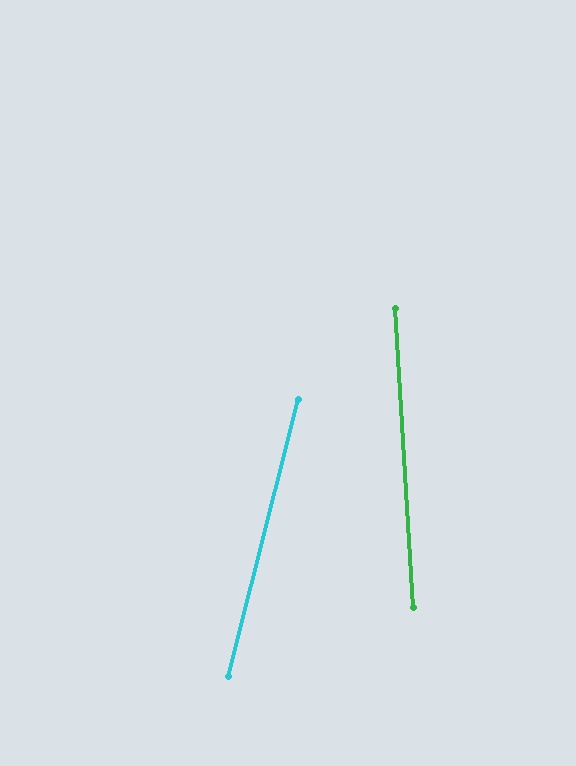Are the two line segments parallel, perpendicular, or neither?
Neither parallel nor perpendicular — they differ by about 17°.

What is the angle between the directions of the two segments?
Approximately 17 degrees.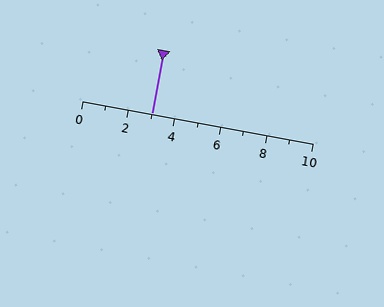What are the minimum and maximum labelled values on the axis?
The axis runs from 0 to 10.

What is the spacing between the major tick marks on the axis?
The major ticks are spaced 2 apart.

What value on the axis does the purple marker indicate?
The marker indicates approximately 3.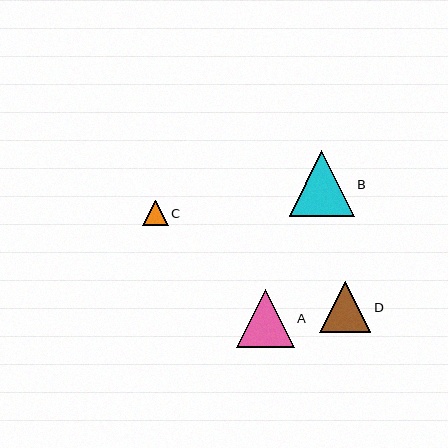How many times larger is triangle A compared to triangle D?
Triangle A is approximately 1.1 times the size of triangle D.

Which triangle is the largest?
Triangle B is the largest with a size of approximately 65 pixels.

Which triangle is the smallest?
Triangle C is the smallest with a size of approximately 26 pixels.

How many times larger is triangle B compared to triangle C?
Triangle B is approximately 2.5 times the size of triangle C.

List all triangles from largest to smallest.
From largest to smallest: B, A, D, C.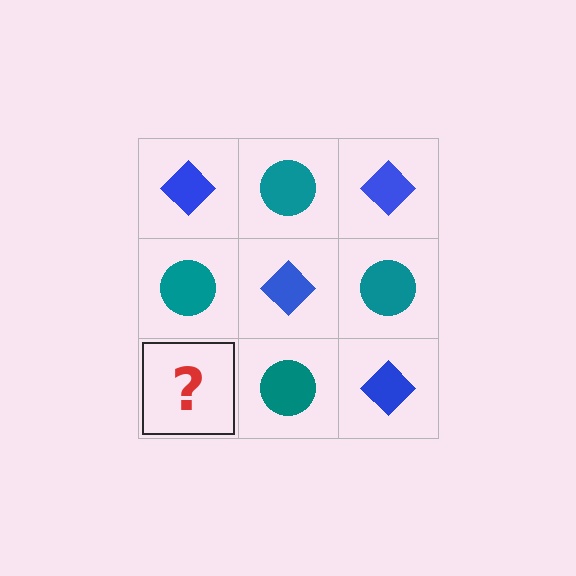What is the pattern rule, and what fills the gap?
The rule is that it alternates blue diamond and teal circle in a checkerboard pattern. The gap should be filled with a blue diamond.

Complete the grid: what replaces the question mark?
The question mark should be replaced with a blue diamond.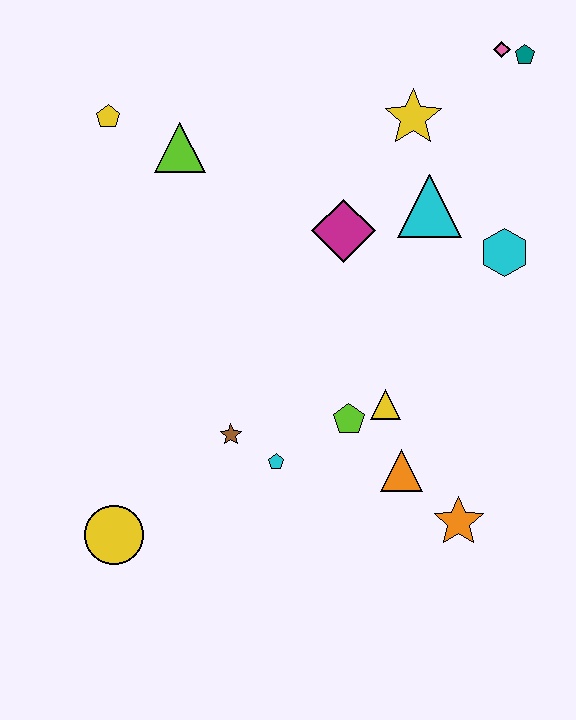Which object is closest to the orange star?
The orange triangle is closest to the orange star.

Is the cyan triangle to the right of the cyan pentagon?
Yes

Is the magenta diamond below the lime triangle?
Yes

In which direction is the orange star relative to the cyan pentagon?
The orange star is to the right of the cyan pentagon.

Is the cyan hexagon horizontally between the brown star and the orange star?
No